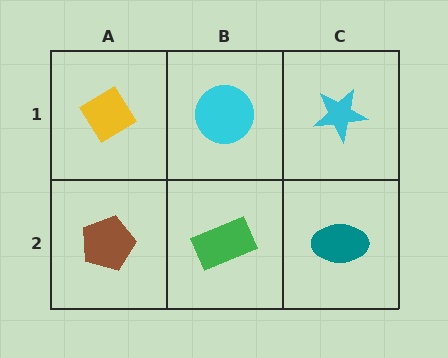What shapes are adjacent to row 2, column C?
A cyan star (row 1, column C), a green rectangle (row 2, column B).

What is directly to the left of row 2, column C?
A green rectangle.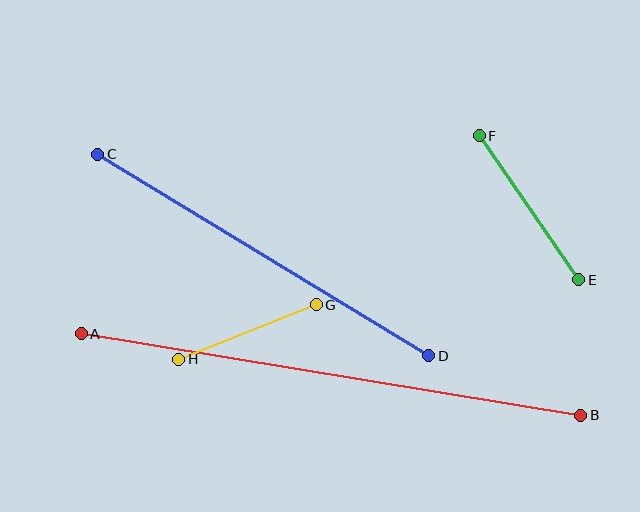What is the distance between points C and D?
The distance is approximately 387 pixels.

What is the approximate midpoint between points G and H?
The midpoint is at approximately (247, 332) pixels.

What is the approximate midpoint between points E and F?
The midpoint is at approximately (529, 208) pixels.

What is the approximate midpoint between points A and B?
The midpoint is at approximately (331, 374) pixels.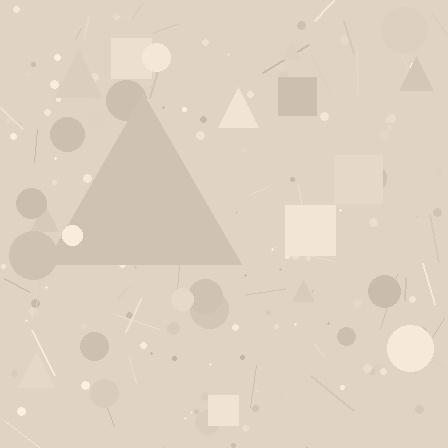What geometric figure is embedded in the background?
A triangle is embedded in the background.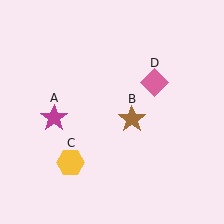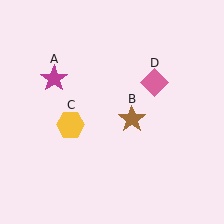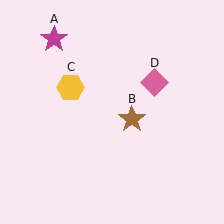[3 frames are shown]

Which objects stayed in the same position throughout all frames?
Brown star (object B) and pink diamond (object D) remained stationary.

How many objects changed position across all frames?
2 objects changed position: magenta star (object A), yellow hexagon (object C).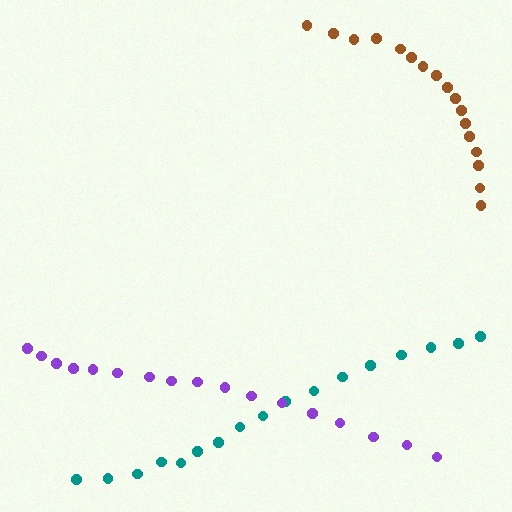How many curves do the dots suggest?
There are 3 distinct paths.